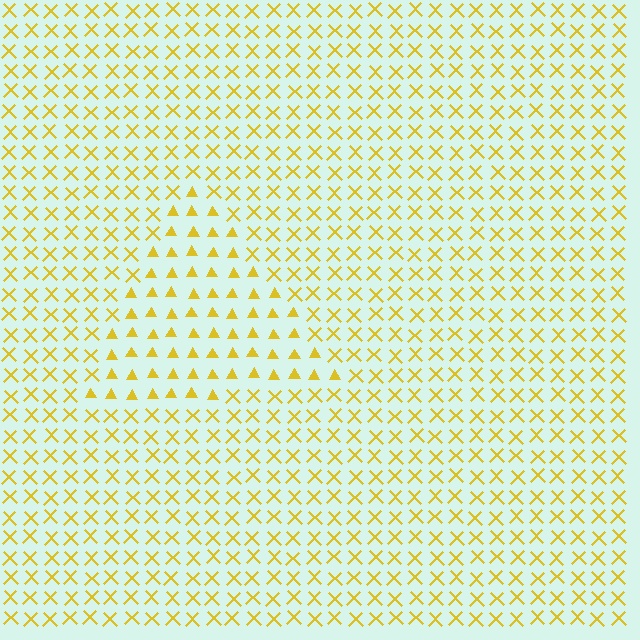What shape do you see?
I see a triangle.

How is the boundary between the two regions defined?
The boundary is defined by a change in element shape: triangles inside vs. X marks outside. All elements share the same color and spacing.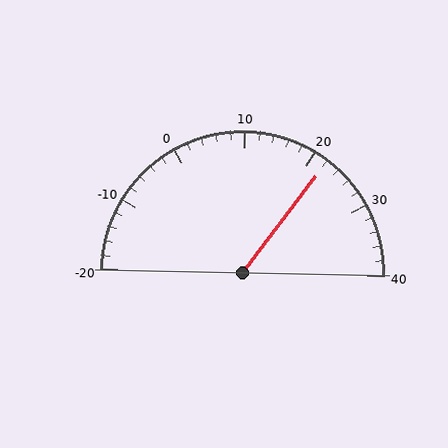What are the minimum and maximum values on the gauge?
The gauge ranges from -20 to 40.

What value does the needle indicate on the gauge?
The needle indicates approximately 22.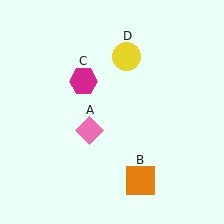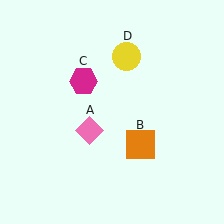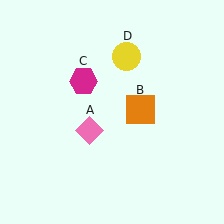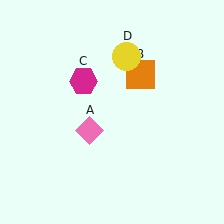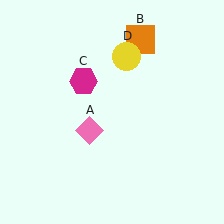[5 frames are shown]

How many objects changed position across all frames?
1 object changed position: orange square (object B).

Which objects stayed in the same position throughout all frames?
Pink diamond (object A) and magenta hexagon (object C) and yellow circle (object D) remained stationary.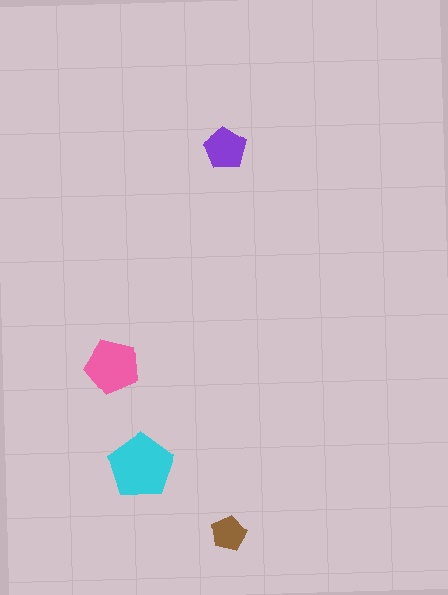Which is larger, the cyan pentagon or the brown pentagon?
The cyan one.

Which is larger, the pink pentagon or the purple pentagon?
The pink one.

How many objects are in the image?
There are 4 objects in the image.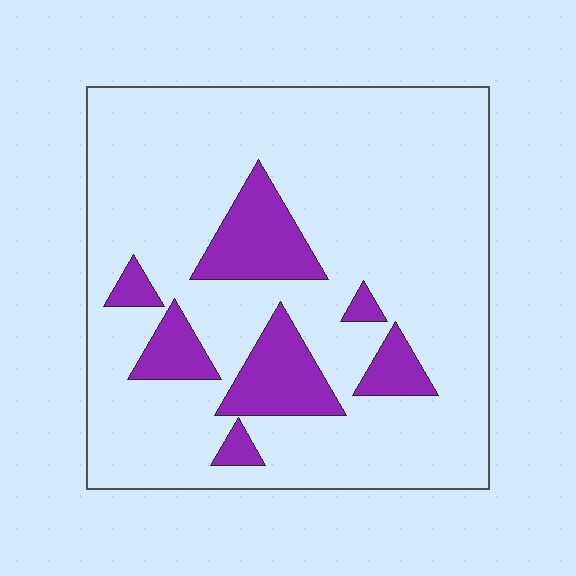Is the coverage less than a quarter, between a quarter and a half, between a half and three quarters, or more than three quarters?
Less than a quarter.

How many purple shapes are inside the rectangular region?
7.